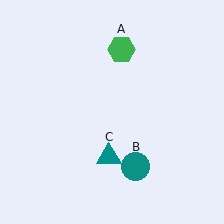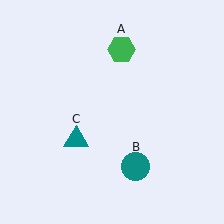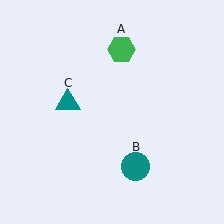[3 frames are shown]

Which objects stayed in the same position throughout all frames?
Green hexagon (object A) and teal circle (object B) remained stationary.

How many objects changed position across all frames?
1 object changed position: teal triangle (object C).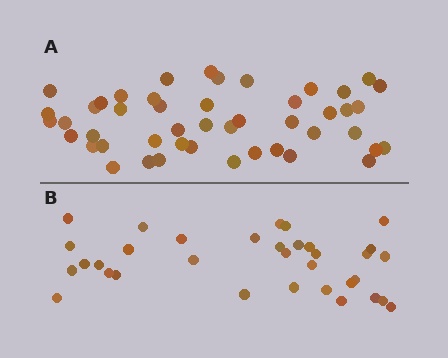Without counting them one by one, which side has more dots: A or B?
Region A (the top region) has more dots.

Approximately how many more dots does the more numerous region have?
Region A has approximately 15 more dots than region B.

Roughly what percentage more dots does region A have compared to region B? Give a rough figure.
About 40% more.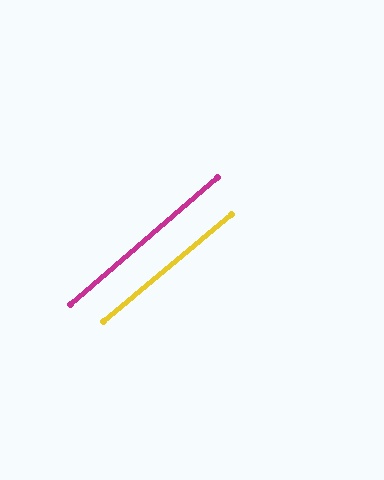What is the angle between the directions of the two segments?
Approximately 1 degree.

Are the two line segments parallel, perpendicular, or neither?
Parallel — their directions differ by only 1.0°.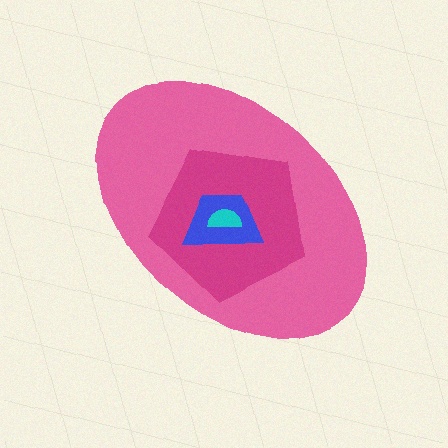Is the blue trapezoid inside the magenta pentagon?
Yes.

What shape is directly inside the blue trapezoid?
The cyan semicircle.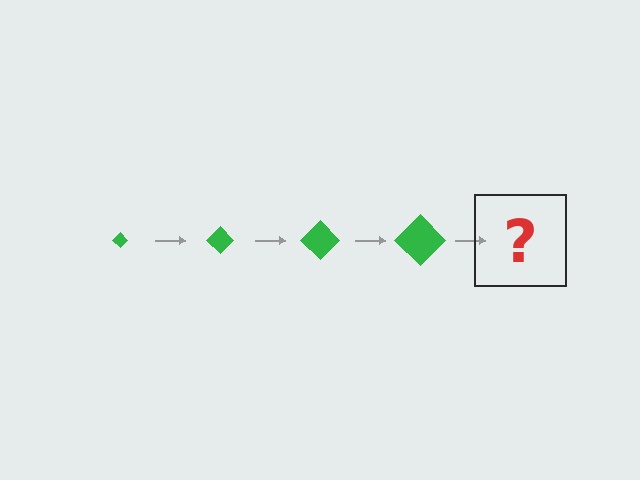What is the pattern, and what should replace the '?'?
The pattern is that the diamond gets progressively larger each step. The '?' should be a green diamond, larger than the previous one.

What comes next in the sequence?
The next element should be a green diamond, larger than the previous one.